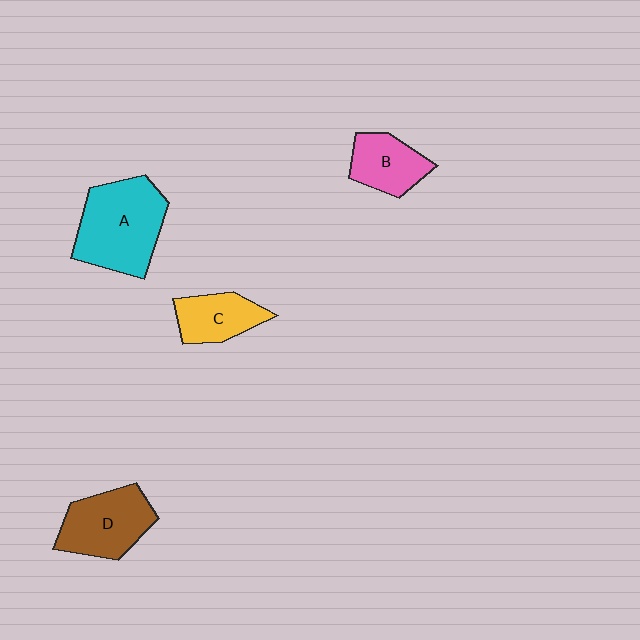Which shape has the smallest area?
Shape C (yellow).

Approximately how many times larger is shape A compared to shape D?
Approximately 1.3 times.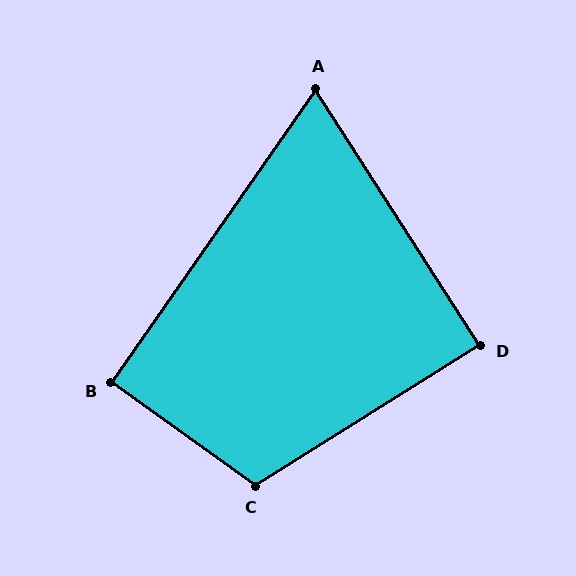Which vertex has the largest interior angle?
C, at approximately 112 degrees.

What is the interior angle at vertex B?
Approximately 91 degrees (approximately right).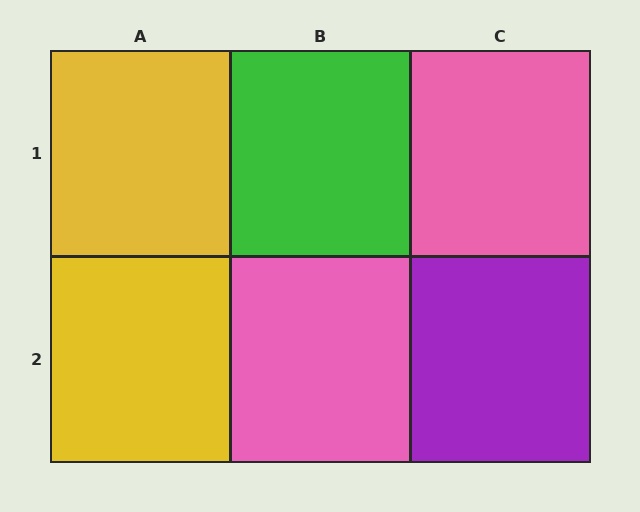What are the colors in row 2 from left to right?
Yellow, pink, purple.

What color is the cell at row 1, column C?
Pink.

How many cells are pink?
2 cells are pink.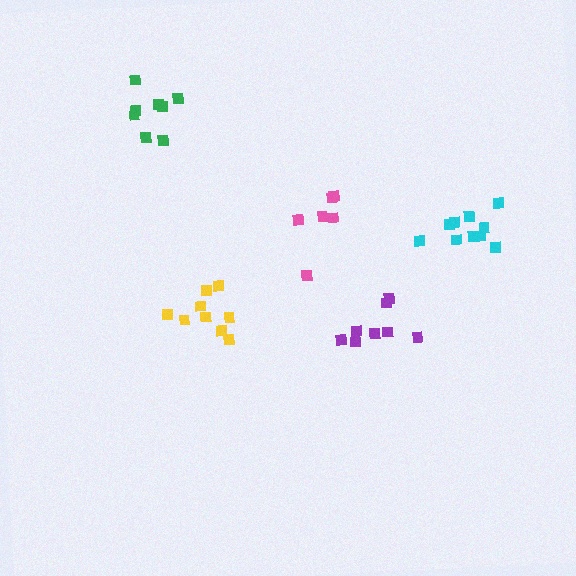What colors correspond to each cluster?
The clusters are colored: purple, yellow, pink, cyan, green.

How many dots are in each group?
Group 1: 8 dots, Group 2: 9 dots, Group 3: 6 dots, Group 4: 10 dots, Group 5: 8 dots (41 total).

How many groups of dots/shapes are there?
There are 5 groups.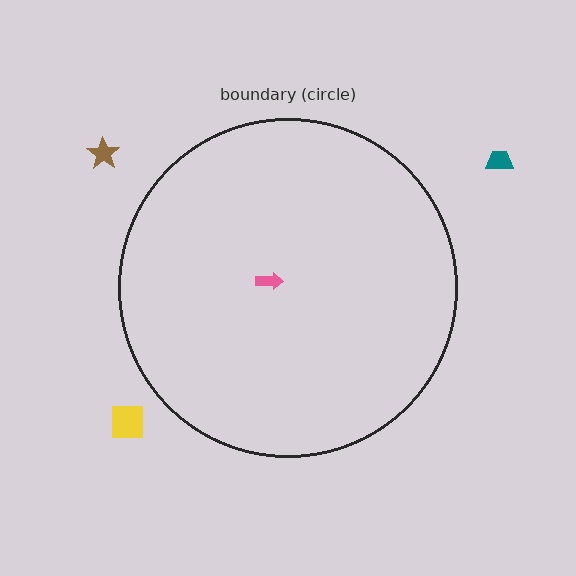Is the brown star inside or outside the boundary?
Outside.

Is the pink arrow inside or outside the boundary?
Inside.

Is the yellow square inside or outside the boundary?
Outside.